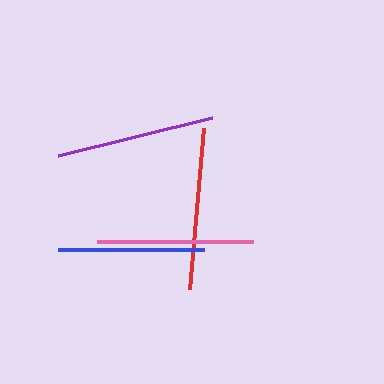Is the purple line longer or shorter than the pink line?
The purple line is longer than the pink line.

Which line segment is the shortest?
The blue line is the shortest at approximately 145 pixels.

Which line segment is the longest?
The red line is the longest at approximately 161 pixels.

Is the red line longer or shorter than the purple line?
The red line is longer than the purple line.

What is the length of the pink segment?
The pink segment is approximately 155 pixels long.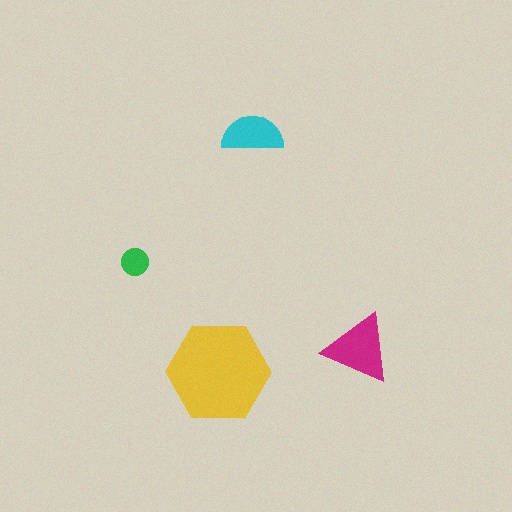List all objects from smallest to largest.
The green circle, the cyan semicircle, the magenta triangle, the yellow hexagon.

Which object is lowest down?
The yellow hexagon is bottommost.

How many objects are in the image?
There are 4 objects in the image.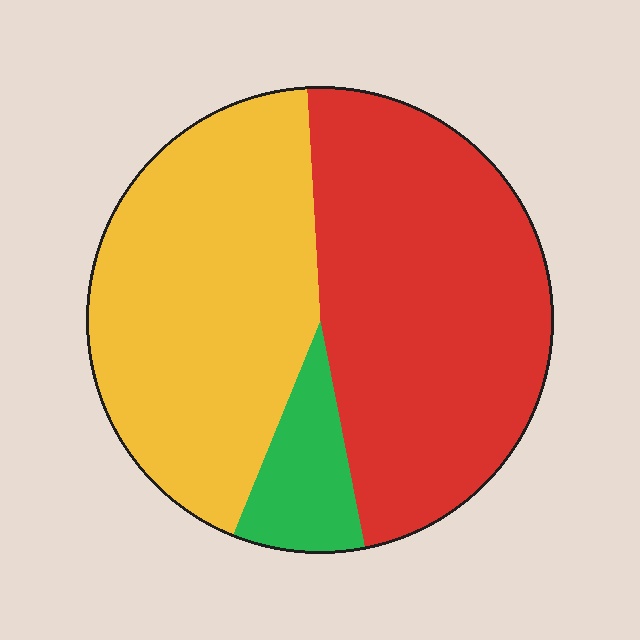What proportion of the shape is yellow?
Yellow covers around 45% of the shape.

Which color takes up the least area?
Green, at roughly 10%.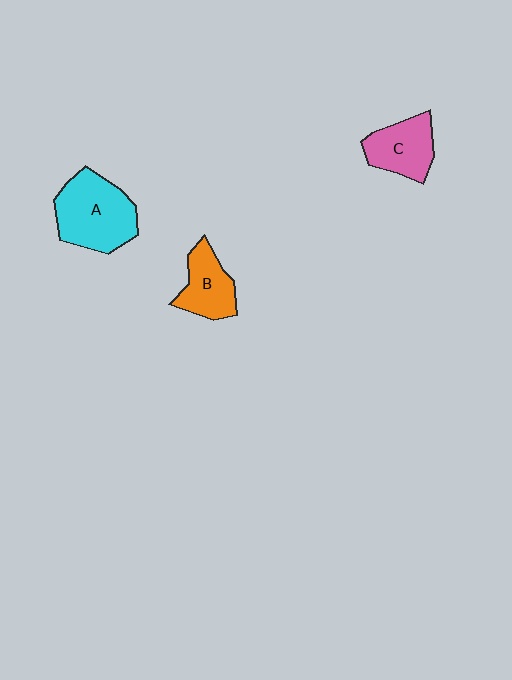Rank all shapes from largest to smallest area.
From largest to smallest: A (cyan), C (pink), B (orange).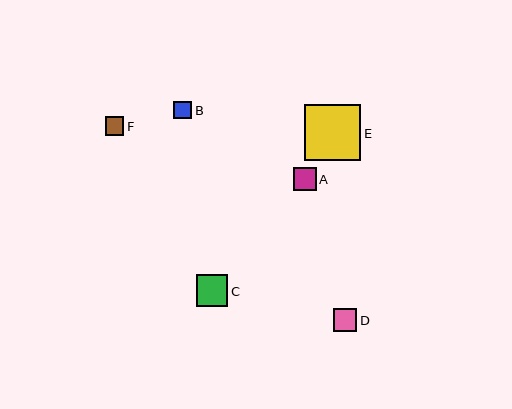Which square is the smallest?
Square B is the smallest with a size of approximately 18 pixels.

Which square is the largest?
Square E is the largest with a size of approximately 56 pixels.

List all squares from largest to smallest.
From largest to smallest: E, C, D, A, F, B.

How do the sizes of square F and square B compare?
Square F and square B are approximately the same size.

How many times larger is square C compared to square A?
Square C is approximately 1.4 times the size of square A.